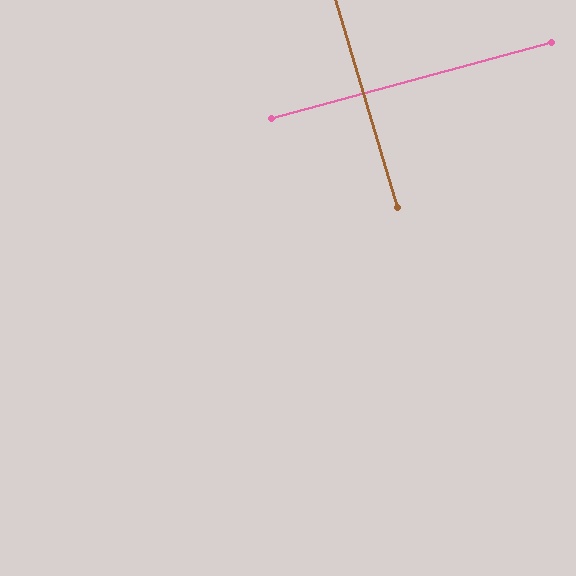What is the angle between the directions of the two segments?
Approximately 89 degrees.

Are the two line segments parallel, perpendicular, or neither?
Perpendicular — they meet at approximately 89°.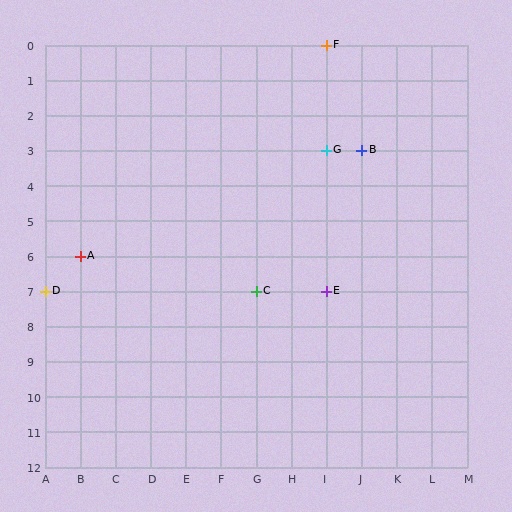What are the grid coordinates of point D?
Point D is at grid coordinates (A, 7).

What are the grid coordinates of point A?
Point A is at grid coordinates (B, 6).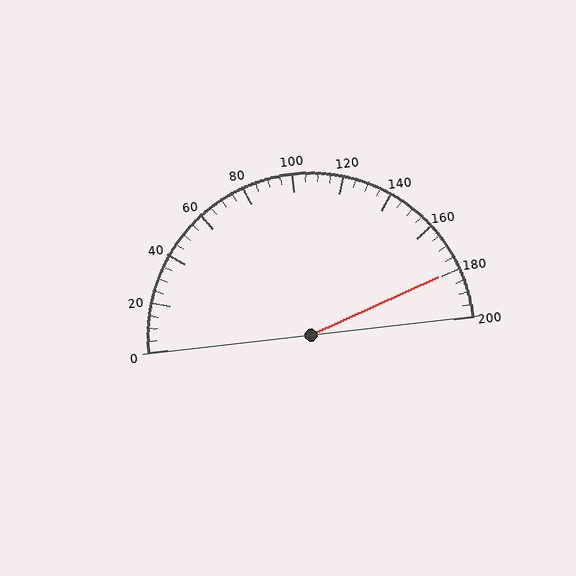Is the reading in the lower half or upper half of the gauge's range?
The reading is in the upper half of the range (0 to 200).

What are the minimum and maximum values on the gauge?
The gauge ranges from 0 to 200.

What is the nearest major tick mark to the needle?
The nearest major tick mark is 180.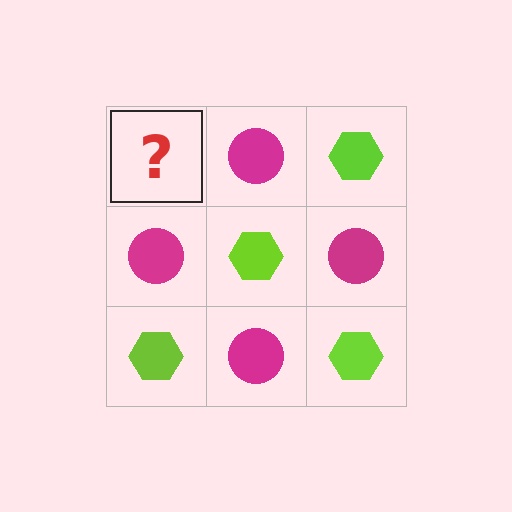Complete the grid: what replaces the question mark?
The question mark should be replaced with a lime hexagon.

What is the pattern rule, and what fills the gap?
The rule is that it alternates lime hexagon and magenta circle in a checkerboard pattern. The gap should be filled with a lime hexagon.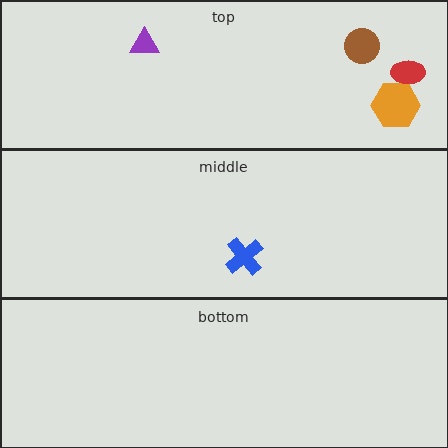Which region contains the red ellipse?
The top region.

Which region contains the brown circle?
The top region.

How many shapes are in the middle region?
1.